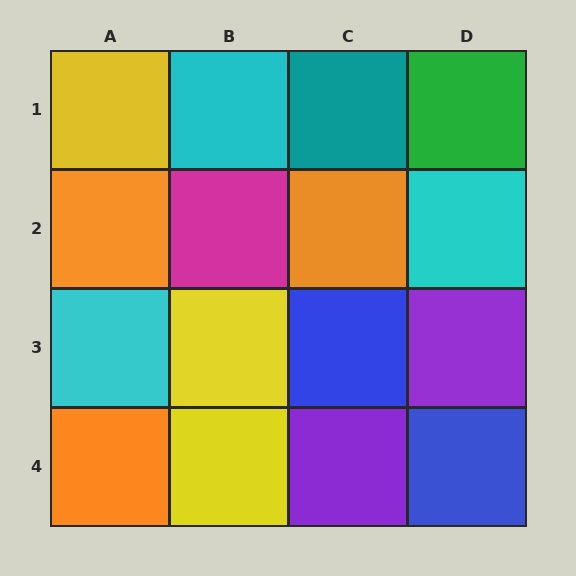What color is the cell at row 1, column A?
Yellow.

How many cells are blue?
2 cells are blue.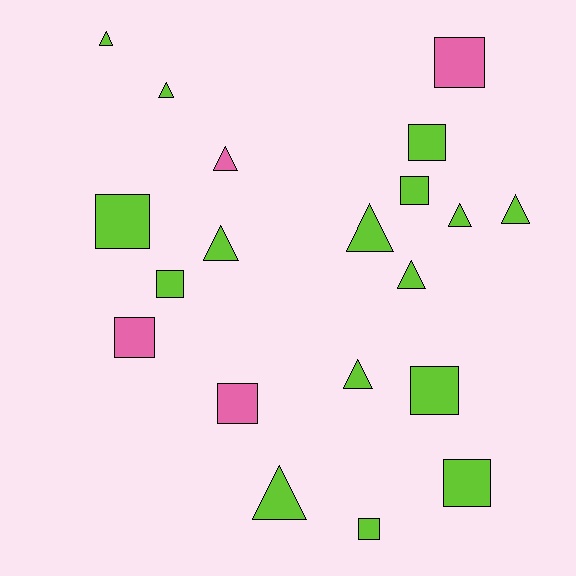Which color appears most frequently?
Lime, with 16 objects.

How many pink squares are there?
There are 3 pink squares.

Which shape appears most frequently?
Triangle, with 10 objects.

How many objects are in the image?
There are 20 objects.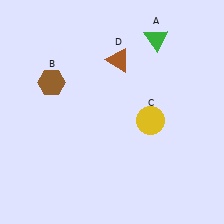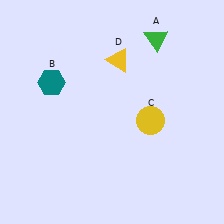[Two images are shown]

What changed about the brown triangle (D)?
In Image 1, D is brown. In Image 2, it changed to yellow.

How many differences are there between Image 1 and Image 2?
There are 2 differences between the two images.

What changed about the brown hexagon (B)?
In Image 1, B is brown. In Image 2, it changed to teal.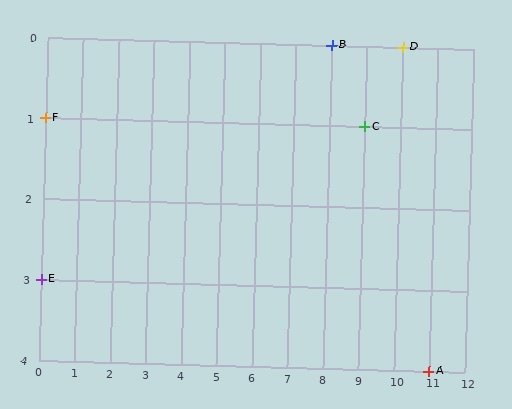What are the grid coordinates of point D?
Point D is at grid coordinates (10, 0).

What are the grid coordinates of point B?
Point B is at grid coordinates (8, 0).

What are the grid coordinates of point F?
Point F is at grid coordinates (0, 1).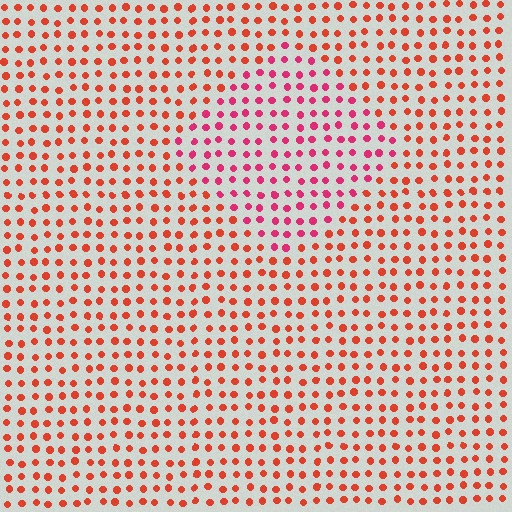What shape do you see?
I see a diamond.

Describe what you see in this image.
The image is filled with small red elements in a uniform arrangement. A diamond-shaped region is visible where the elements are tinted to a slightly different hue, forming a subtle color boundary.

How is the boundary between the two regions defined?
The boundary is defined purely by a slight shift in hue (about 31 degrees). Spacing, size, and orientation are identical on both sides.